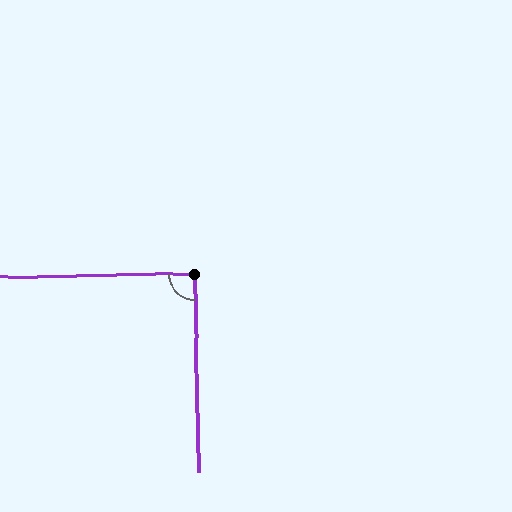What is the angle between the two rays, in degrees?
Approximately 90 degrees.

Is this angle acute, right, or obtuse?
It is approximately a right angle.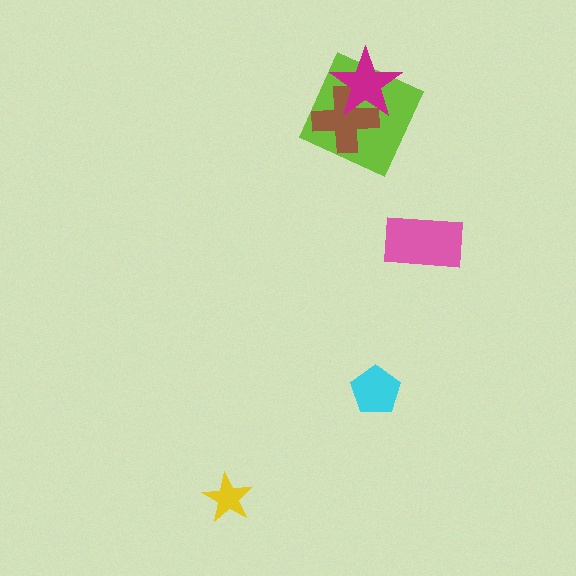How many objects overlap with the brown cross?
2 objects overlap with the brown cross.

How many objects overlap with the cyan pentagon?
0 objects overlap with the cyan pentagon.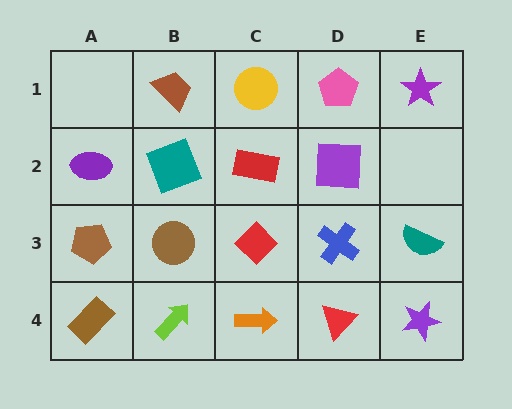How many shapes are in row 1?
4 shapes.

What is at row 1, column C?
A yellow circle.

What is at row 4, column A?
A brown rectangle.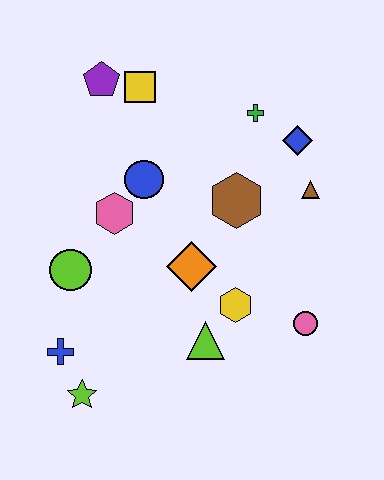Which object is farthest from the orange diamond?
The purple pentagon is farthest from the orange diamond.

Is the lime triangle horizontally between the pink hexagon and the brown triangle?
Yes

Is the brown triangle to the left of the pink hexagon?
No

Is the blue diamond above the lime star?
Yes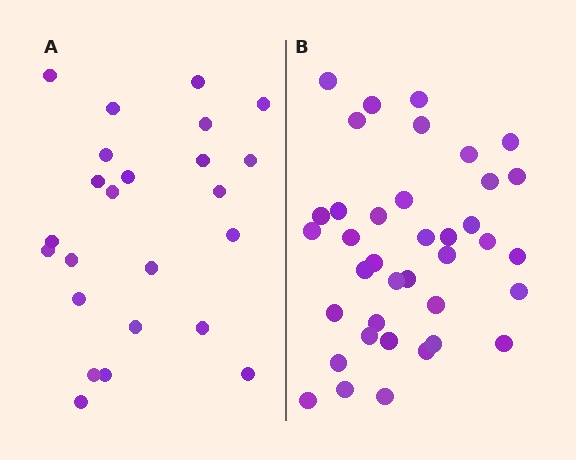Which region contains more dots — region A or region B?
Region B (the right region) has more dots.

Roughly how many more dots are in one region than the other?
Region B has approximately 15 more dots than region A.